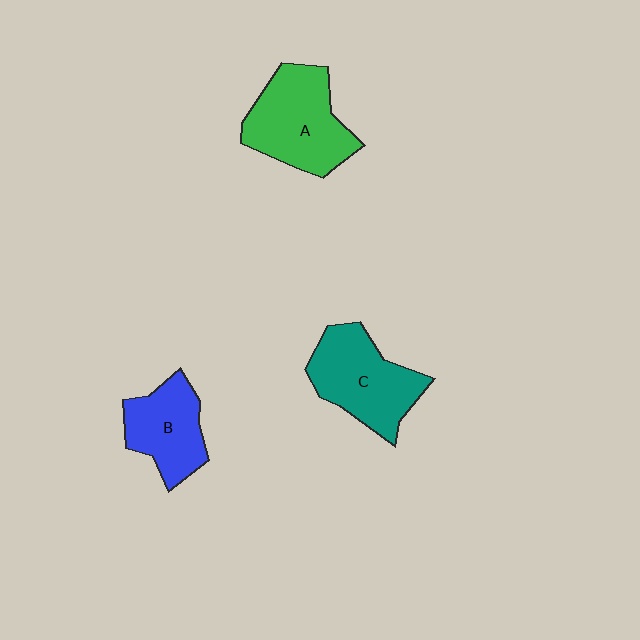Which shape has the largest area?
Shape A (green).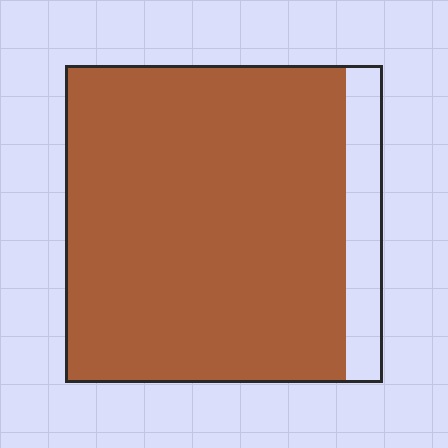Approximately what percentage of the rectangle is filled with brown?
Approximately 90%.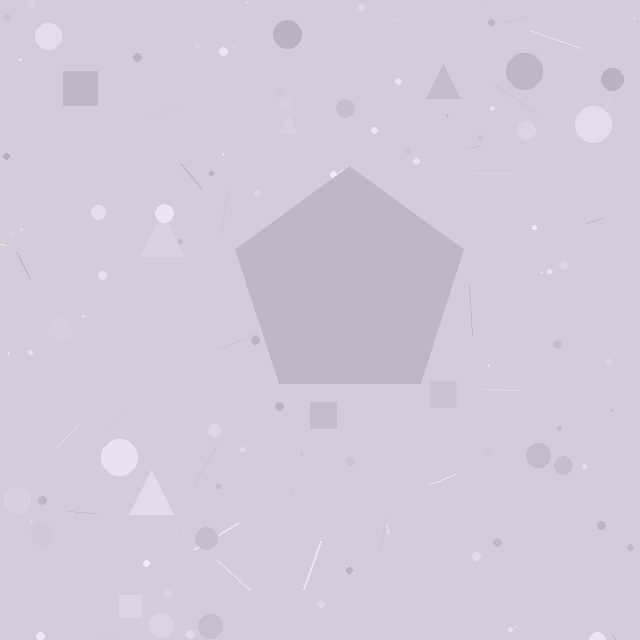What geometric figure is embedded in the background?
A pentagon is embedded in the background.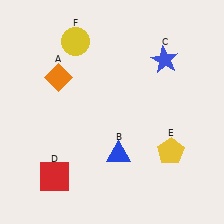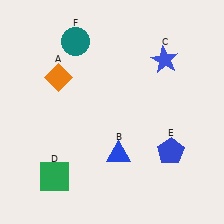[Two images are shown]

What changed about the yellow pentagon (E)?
In Image 1, E is yellow. In Image 2, it changed to blue.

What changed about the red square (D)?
In Image 1, D is red. In Image 2, it changed to green.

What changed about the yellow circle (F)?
In Image 1, F is yellow. In Image 2, it changed to teal.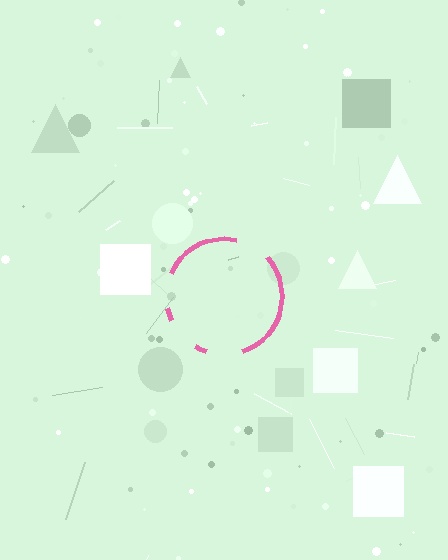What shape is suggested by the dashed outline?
The dashed outline suggests a circle.